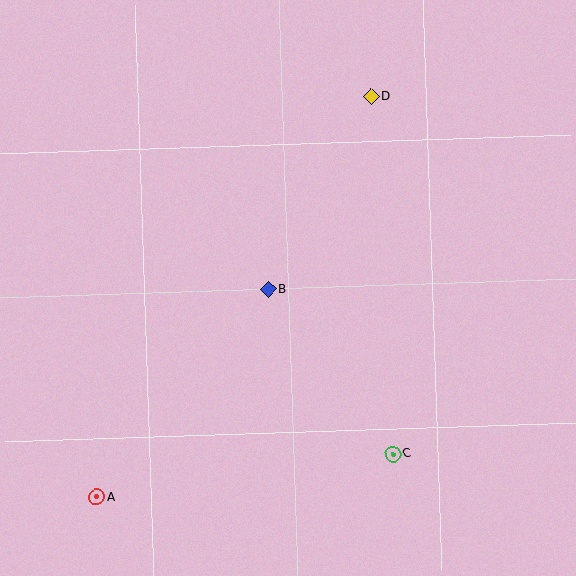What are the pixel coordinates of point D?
Point D is at (371, 97).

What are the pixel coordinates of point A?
Point A is at (97, 497).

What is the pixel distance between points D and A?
The distance between D and A is 486 pixels.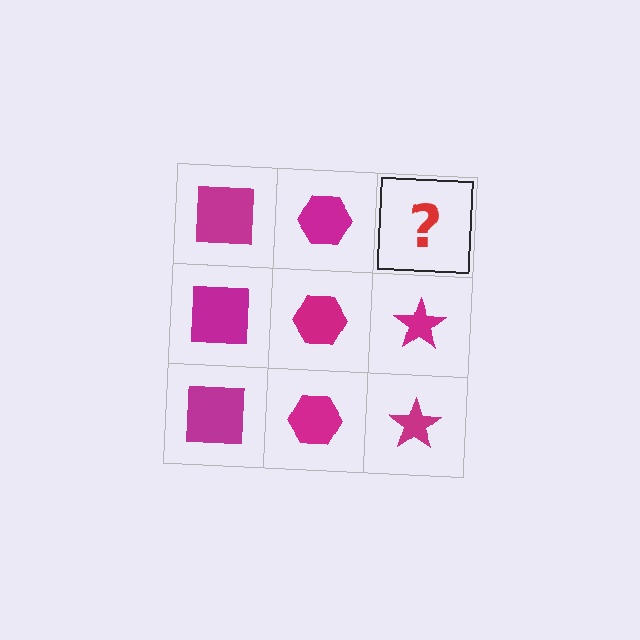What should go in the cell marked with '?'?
The missing cell should contain a magenta star.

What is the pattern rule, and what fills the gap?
The rule is that each column has a consistent shape. The gap should be filled with a magenta star.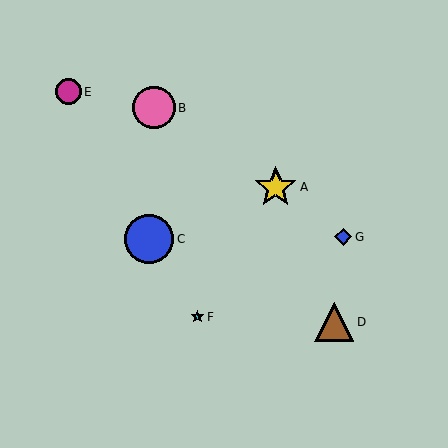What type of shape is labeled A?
Shape A is a yellow star.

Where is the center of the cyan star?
The center of the cyan star is at (197, 317).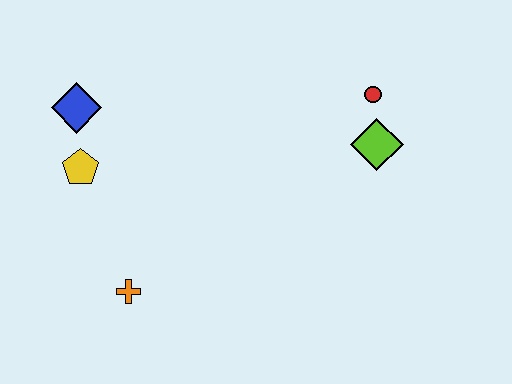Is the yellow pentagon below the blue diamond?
Yes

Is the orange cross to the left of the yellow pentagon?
No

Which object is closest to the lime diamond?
The red circle is closest to the lime diamond.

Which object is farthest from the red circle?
The orange cross is farthest from the red circle.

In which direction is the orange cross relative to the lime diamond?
The orange cross is to the left of the lime diamond.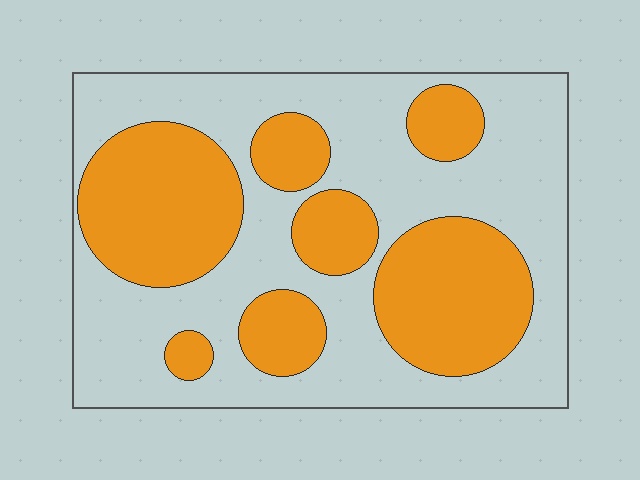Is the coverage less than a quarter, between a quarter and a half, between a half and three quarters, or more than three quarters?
Between a quarter and a half.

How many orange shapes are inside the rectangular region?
7.